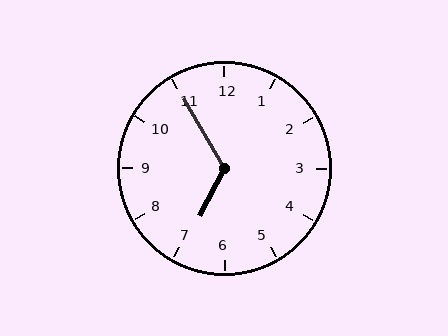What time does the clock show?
6:55.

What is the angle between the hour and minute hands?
Approximately 122 degrees.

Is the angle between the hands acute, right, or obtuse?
It is obtuse.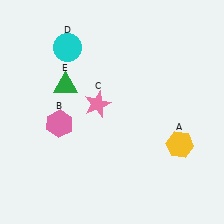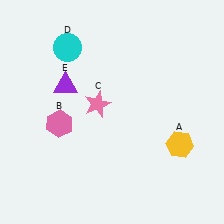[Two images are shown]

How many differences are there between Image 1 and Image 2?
There is 1 difference between the two images.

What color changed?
The triangle (E) changed from green in Image 1 to purple in Image 2.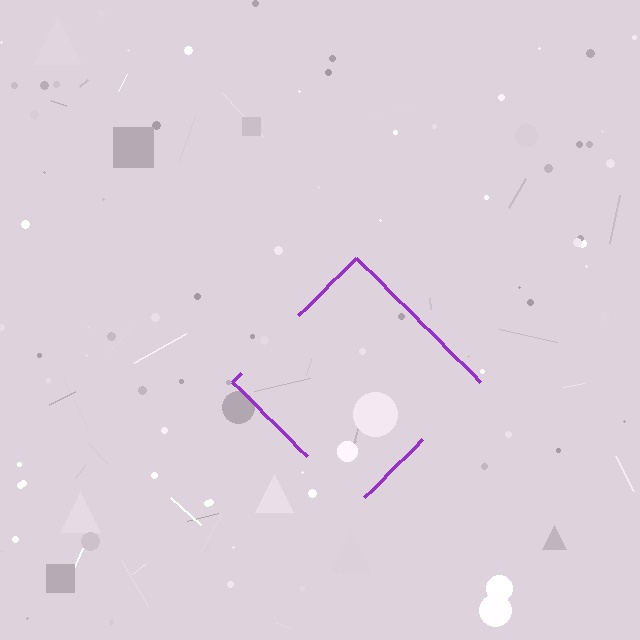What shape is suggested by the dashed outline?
The dashed outline suggests a diamond.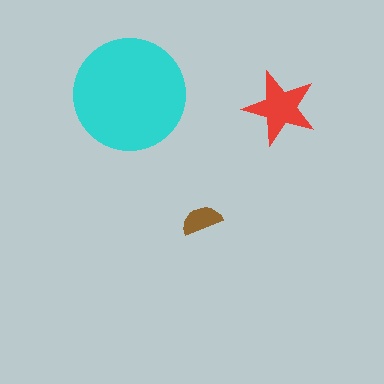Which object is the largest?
The cyan circle.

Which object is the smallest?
The brown semicircle.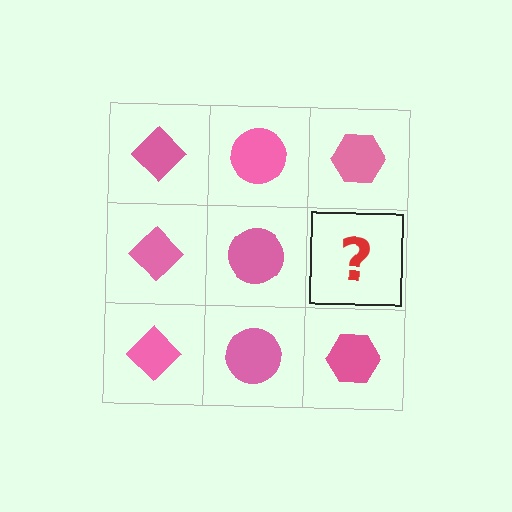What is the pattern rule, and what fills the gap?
The rule is that each column has a consistent shape. The gap should be filled with a pink hexagon.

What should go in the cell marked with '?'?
The missing cell should contain a pink hexagon.